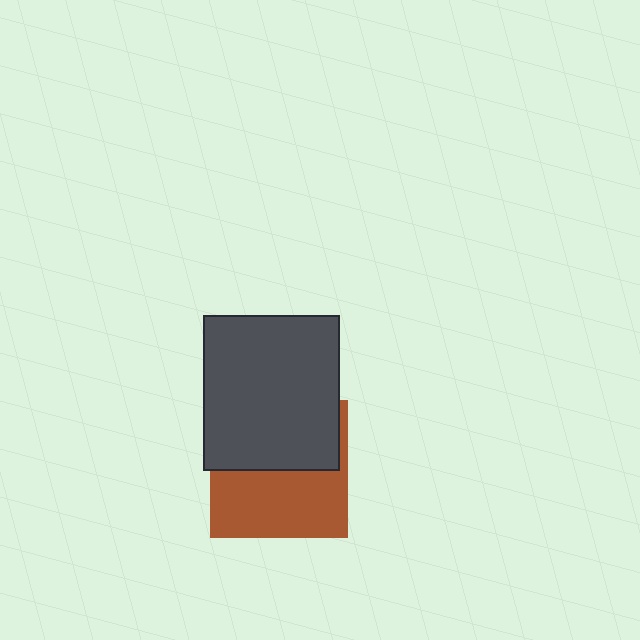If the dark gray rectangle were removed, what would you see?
You would see the complete brown square.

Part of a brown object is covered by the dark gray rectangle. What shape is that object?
It is a square.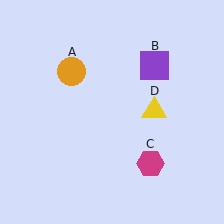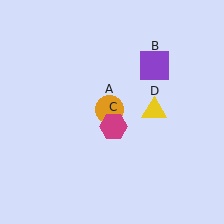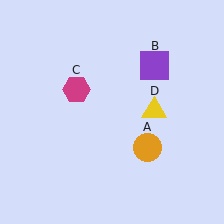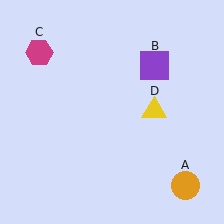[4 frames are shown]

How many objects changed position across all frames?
2 objects changed position: orange circle (object A), magenta hexagon (object C).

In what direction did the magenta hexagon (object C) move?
The magenta hexagon (object C) moved up and to the left.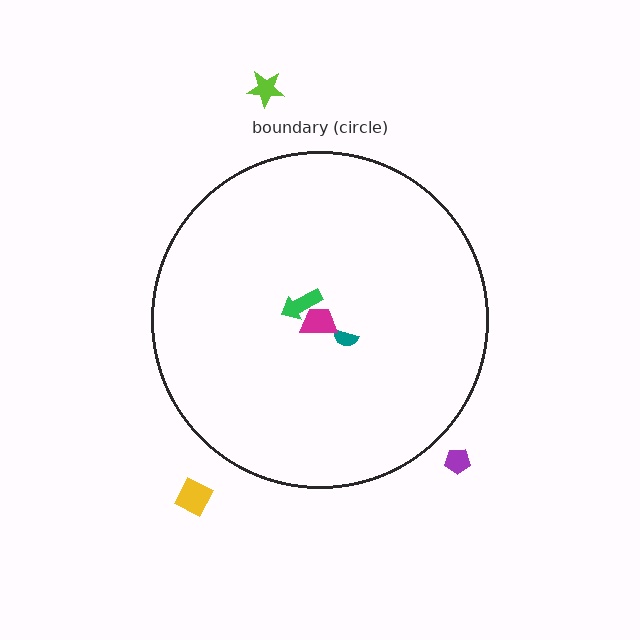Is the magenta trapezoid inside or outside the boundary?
Inside.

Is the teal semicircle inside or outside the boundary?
Inside.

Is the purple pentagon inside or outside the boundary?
Outside.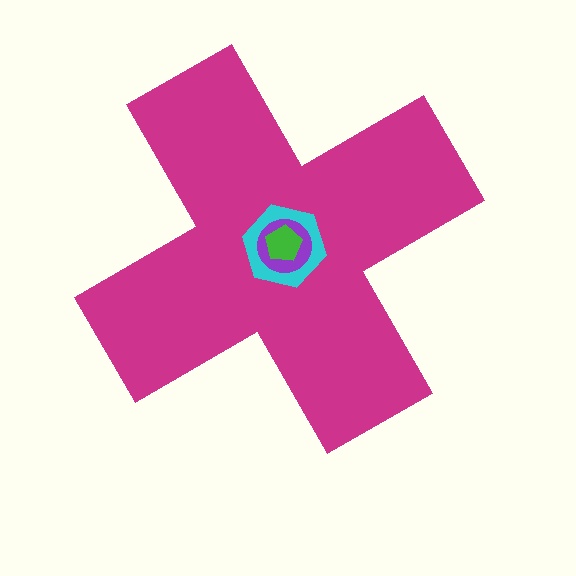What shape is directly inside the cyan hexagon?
The purple circle.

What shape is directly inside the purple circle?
The green pentagon.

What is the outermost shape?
The magenta cross.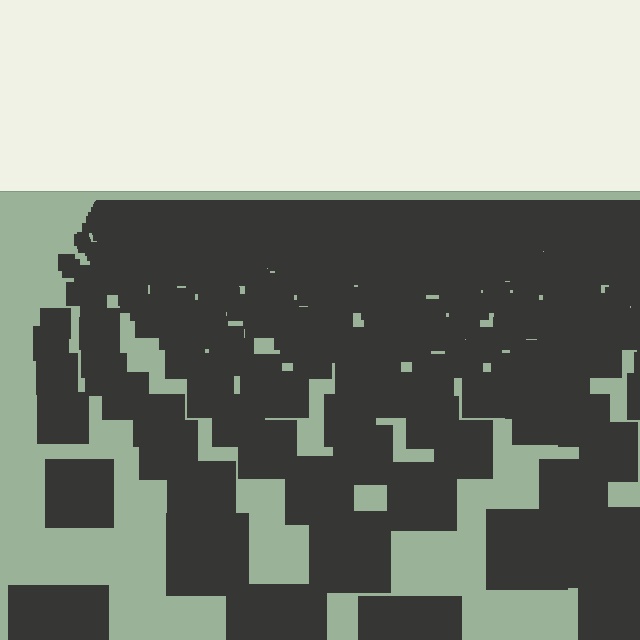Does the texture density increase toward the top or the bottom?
Density increases toward the top.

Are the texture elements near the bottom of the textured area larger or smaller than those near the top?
Larger. Near the bottom, elements are closer to the viewer and appear at a bigger on-screen size.